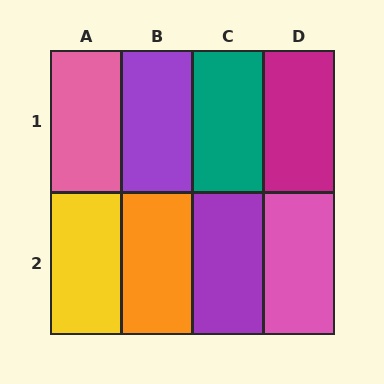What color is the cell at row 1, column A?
Pink.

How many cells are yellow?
1 cell is yellow.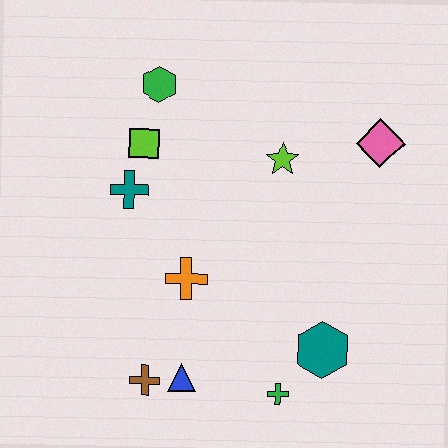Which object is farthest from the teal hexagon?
The green hexagon is farthest from the teal hexagon.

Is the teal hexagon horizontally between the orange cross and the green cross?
No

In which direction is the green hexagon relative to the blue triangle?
The green hexagon is above the blue triangle.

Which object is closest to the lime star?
The pink diamond is closest to the lime star.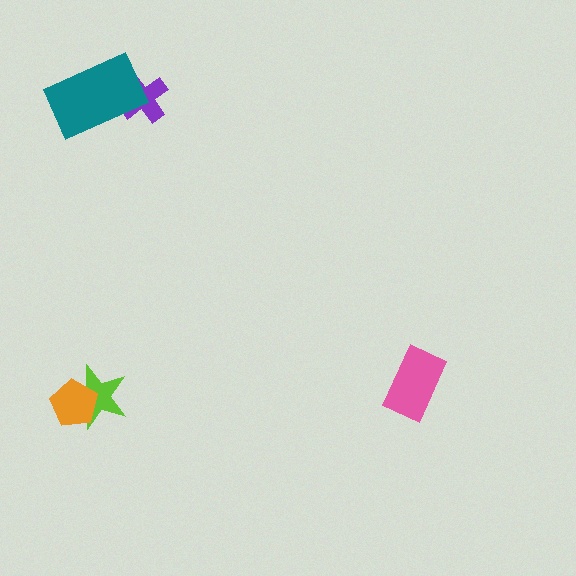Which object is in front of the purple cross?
The teal rectangle is in front of the purple cross.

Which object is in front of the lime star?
The orange pentagon is in front of the lime star.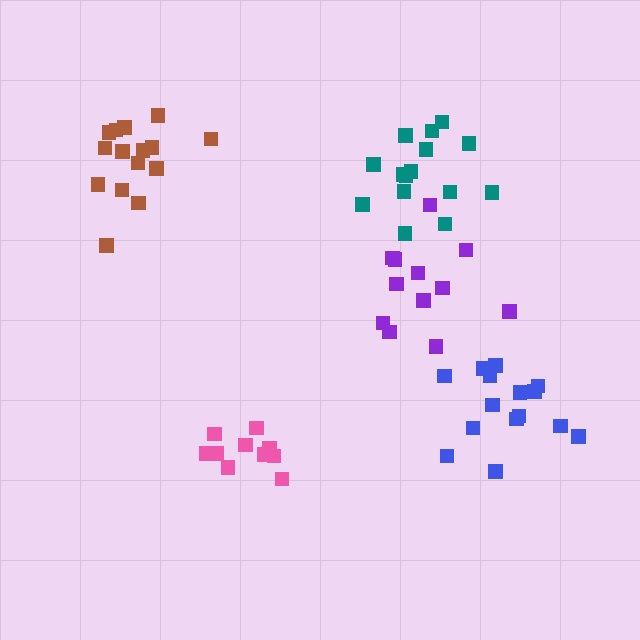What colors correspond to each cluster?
The clusters are colored: teal, purple, pink, brown, blue.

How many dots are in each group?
Group 1: 15 dots, Group 2: 12 dots, Group 3: 10 dots, Group 4: 15 dots, Group 5: 15 dots (67 total).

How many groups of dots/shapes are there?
There are 5 groups.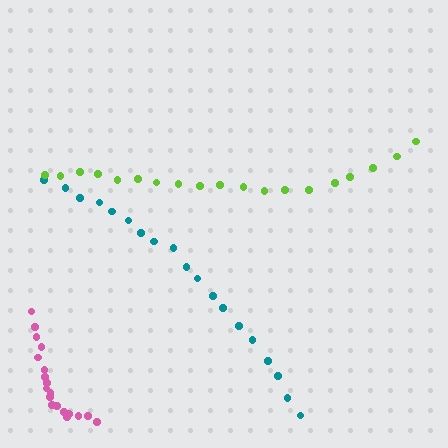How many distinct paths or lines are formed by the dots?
There are 3 distinct paths.